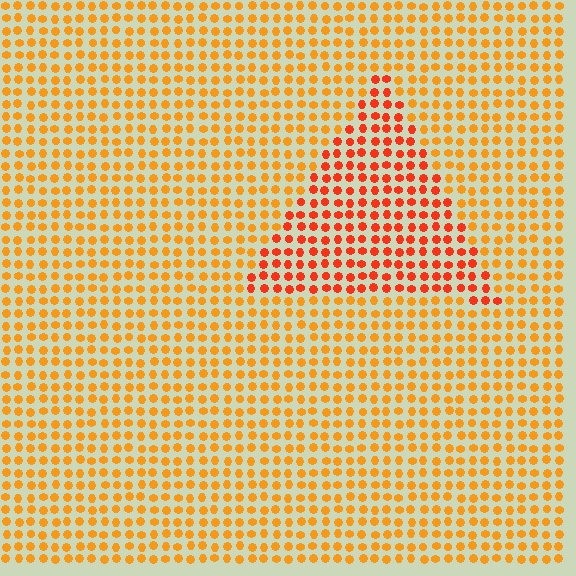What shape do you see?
I see a triangle.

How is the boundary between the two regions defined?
The boundary is defined purely by a slight shift in hue (about 27 degrees). Spacing, size, and orientation are identical on both sides.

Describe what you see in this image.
The image is filled with small orange elements in a uniform arrangement. A triangle-shaped region is visible where the elements are tinted to a slightly different hue, forming a subtle color boundary.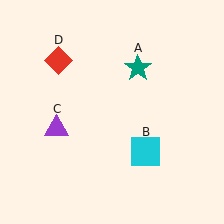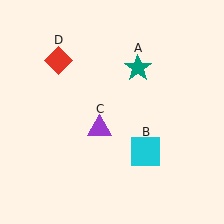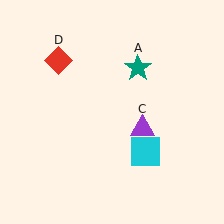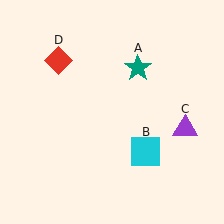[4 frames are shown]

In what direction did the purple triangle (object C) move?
The purple triangle (object C) moved right.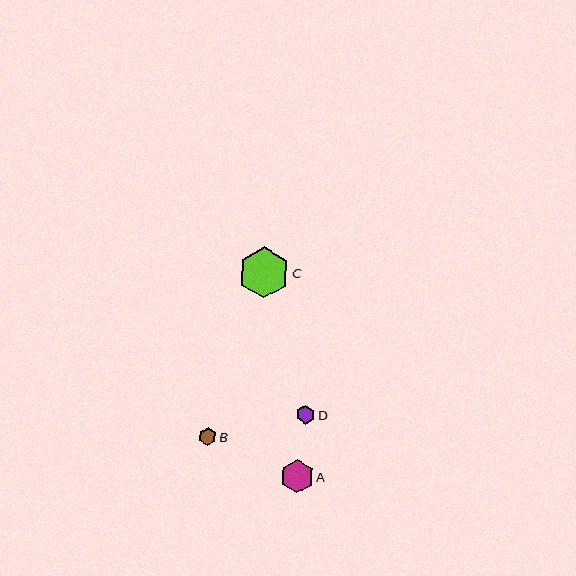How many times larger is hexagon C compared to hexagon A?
Hexagon C is approximately 1.5 times the size of hexagon A.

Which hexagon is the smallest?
Hexagon B is the smallest with a size of approximately 18 pixels.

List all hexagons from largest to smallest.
From largest to smallest: C, A, D, B.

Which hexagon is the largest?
Hexagon C is the largest with a size of approximately 51 pixels.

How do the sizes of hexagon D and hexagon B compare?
Hexagon D and hexagon B are approximately the same size.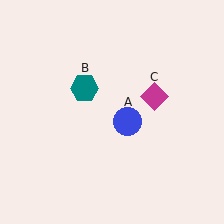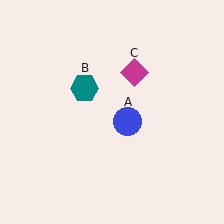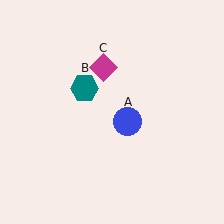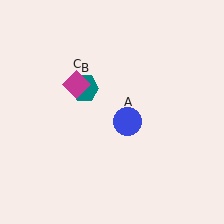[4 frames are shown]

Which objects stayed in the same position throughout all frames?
Blue circle (object A) and teal hexagon (object B) remained stationary.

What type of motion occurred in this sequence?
The magenta diamond (object C) rotated counterclockwise around the center of the scene.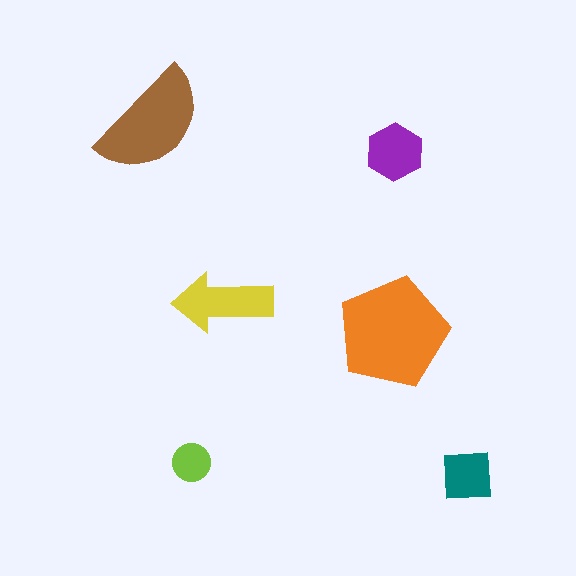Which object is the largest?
The orange pentagon.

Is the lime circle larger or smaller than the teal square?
Smaller.